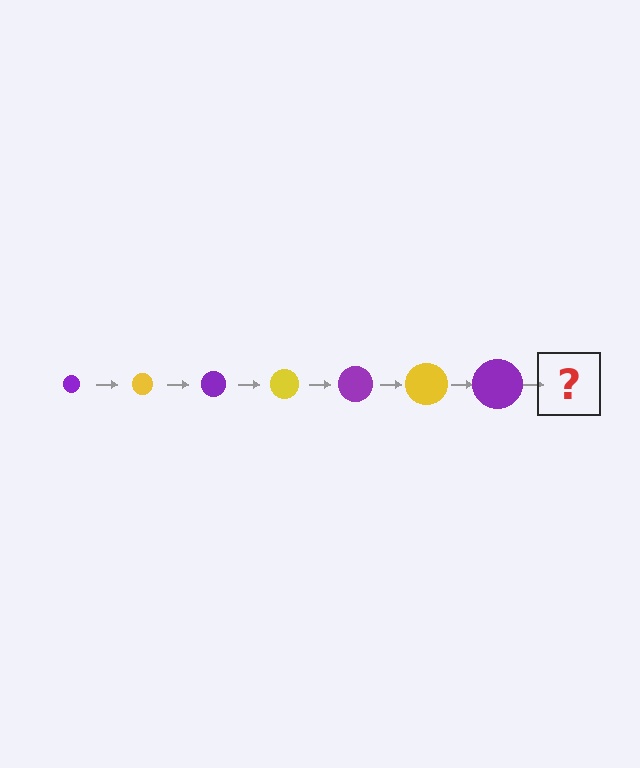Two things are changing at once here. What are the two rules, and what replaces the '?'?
The two rules are that the circle grows larger each step and the color cycles through purple and yellow. The '?' should be a yellow circle, larger than the previous one.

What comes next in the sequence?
The next element should be a yellow circle, larger than the previous one.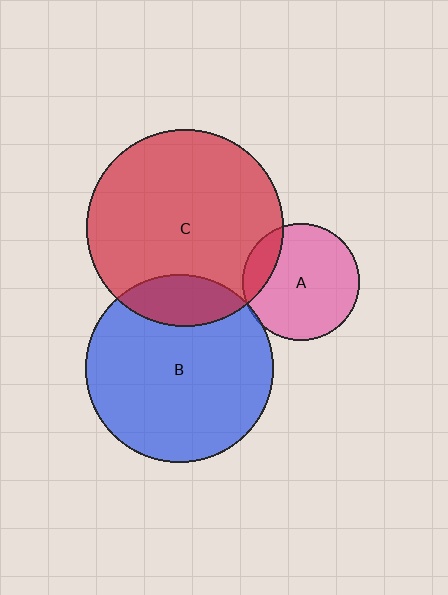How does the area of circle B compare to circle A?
Approximately 2.6 times.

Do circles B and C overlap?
Yes.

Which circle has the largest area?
Circle C (red).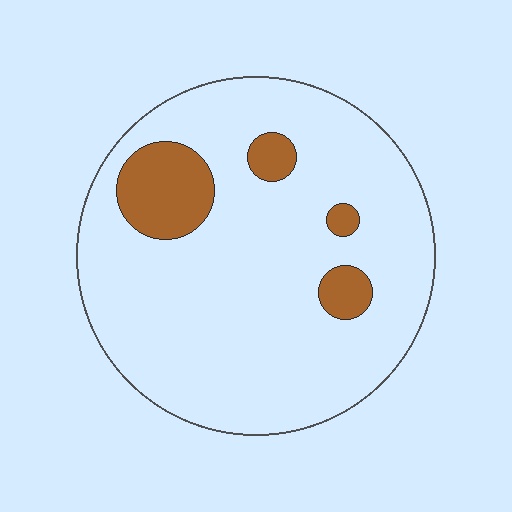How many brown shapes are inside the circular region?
4.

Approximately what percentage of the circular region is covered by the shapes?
Approximately 15%.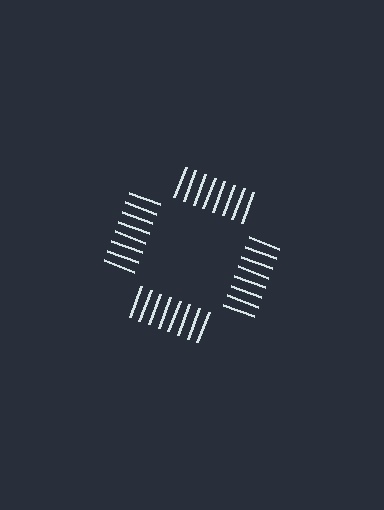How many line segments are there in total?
32 — 8 along each of the 4 edges.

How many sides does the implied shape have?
4 sides — the line-ends trace a square.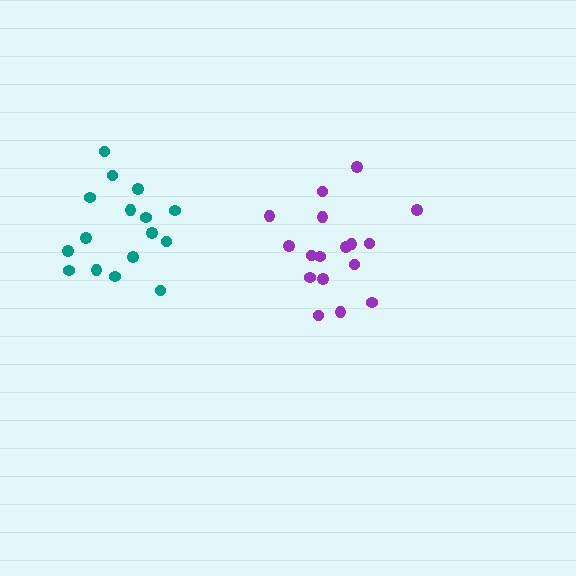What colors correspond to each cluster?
The clusters are colored: purple, teal.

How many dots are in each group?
Group 1: 17 dots, Group 2: 16 dots (33 total).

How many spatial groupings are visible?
There are 2 spatial groupings.